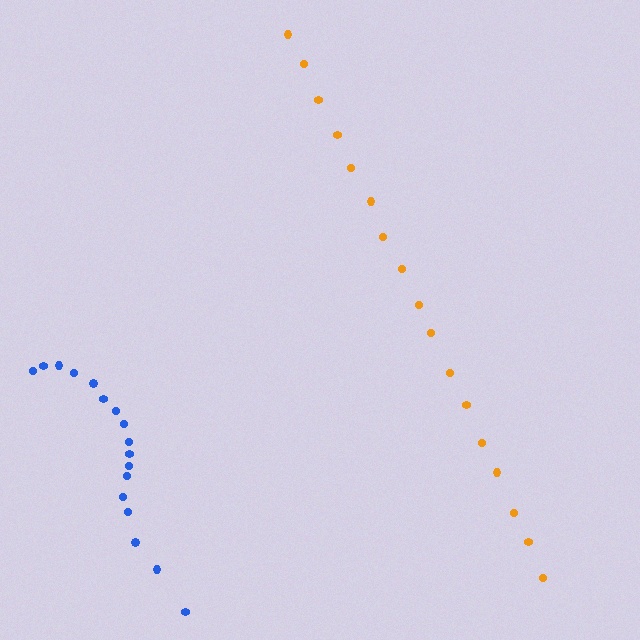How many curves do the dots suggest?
There are 2 distinct paths.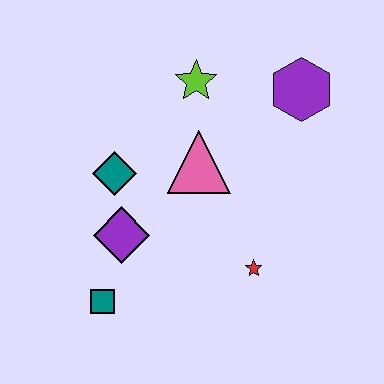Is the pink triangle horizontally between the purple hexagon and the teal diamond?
Yes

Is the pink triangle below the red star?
No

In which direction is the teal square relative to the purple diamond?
The teal square is below the purple diamond.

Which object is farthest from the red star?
The lime star is farthest from the red star.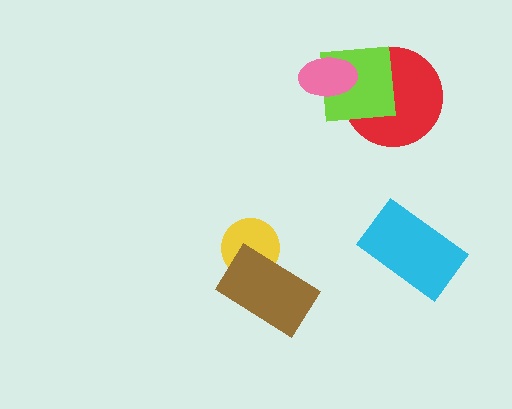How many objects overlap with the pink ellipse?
2 objects overlap with the pink ellipse.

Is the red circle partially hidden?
Yes, it is partially covered by another shape.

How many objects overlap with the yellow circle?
1 object overlaps with the yellow circle.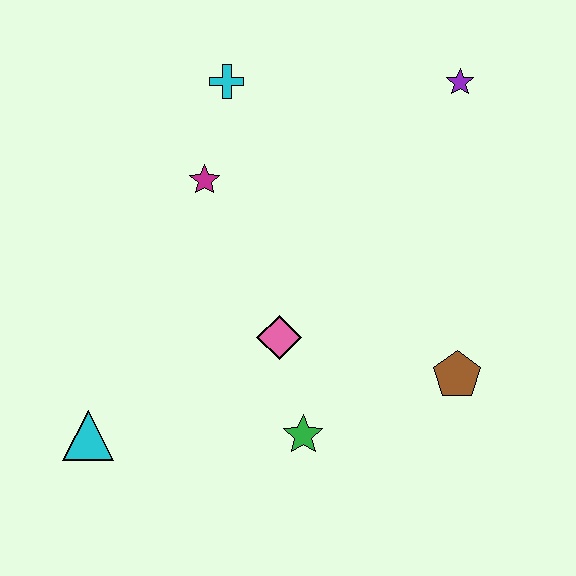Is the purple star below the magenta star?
No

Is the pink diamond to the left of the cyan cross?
No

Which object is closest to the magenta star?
The cyan cross is closest to the magenta star.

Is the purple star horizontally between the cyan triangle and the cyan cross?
No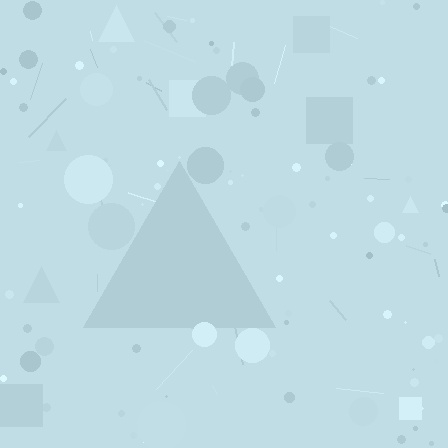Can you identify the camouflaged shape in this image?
The camouflaged shape is a triangle.